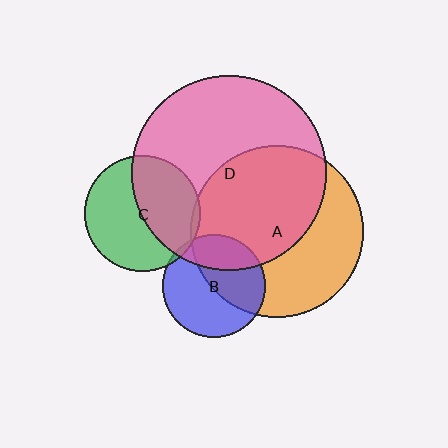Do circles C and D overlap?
Yes.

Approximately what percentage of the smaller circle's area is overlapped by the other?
Approximately 45%.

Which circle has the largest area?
Circle D (pink).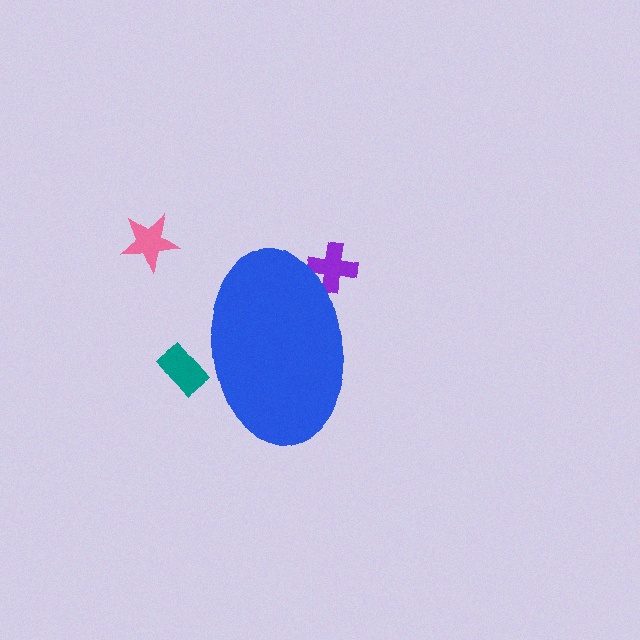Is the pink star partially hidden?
No, the pink star is fully visible.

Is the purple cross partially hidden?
Yes, the purple cross is partially hidden behind the blue ellipse.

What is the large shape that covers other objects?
A blue ellipse.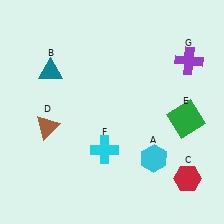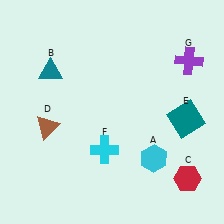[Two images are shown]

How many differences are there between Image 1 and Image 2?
There is 1 difference between the two images.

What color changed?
The square (E) changed from green in Image 1 to teal in Image 2.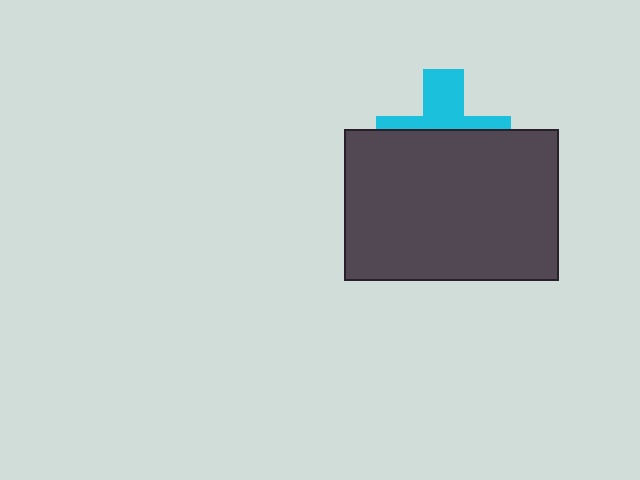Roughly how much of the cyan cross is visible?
A small part of it is visible (roughly 40%).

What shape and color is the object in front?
The object in front is a dark gray rectangle.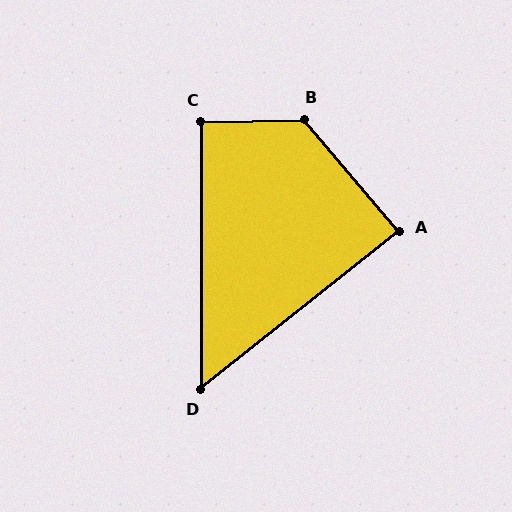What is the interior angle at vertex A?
Approximately 88 degrees (approximately right).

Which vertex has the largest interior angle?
B, at approximately 129 degrees.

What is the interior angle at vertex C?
Approximately 92 degrees (approximately right).